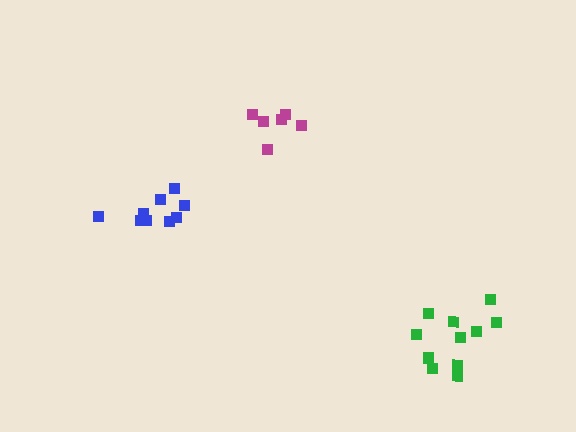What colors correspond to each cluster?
The clusters are colored: blue, green, magenta.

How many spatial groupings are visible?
There are 3 spatial groupings.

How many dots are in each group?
Group 1: 9 dots, Group 2: 11 dots, Group 3: 6 dots (26 total).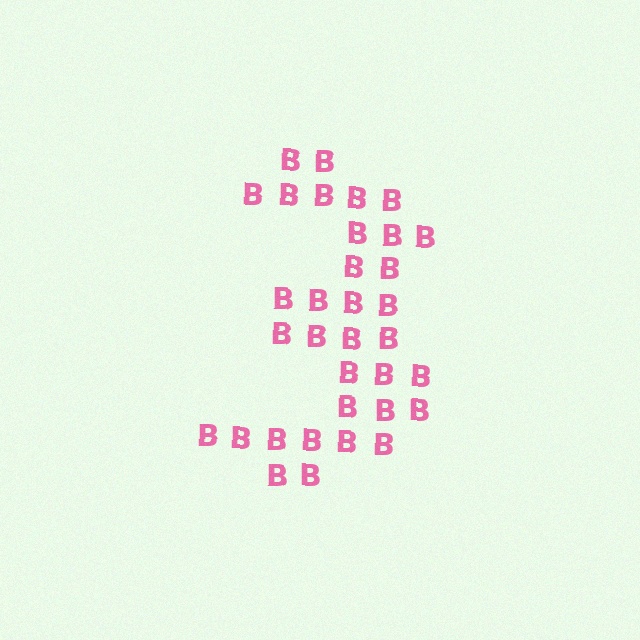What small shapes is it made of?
It is made of small letter B's.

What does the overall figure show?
The overall figure shows the digit 3.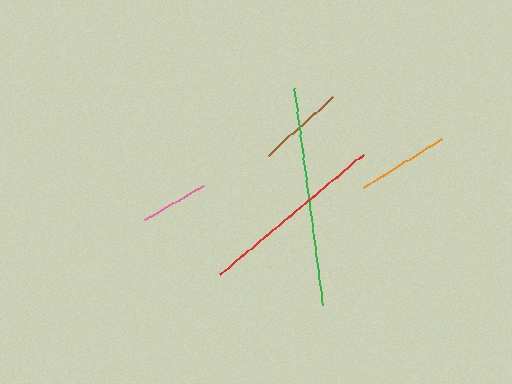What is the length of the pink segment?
The pink segment is approximately 68 pixels long.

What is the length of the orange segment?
The orange segment is approximately 92 pixels long.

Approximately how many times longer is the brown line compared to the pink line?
The brown line is approximately 1.3 times the length of the pink line.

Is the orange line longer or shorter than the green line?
The green line is longer than the orange line.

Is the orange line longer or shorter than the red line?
The red line is longer than the orange line.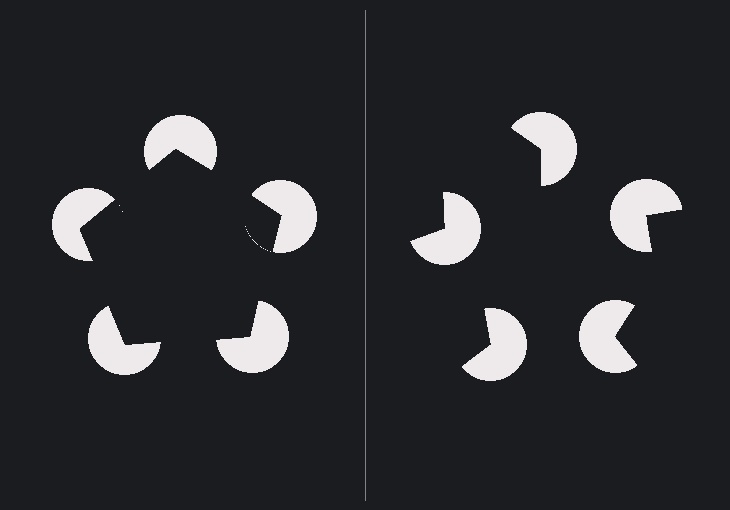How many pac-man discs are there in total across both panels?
10 — 5 on each side.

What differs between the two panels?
The pac-man discs are positioned identically on both sides; only the wedge orientations differ. On the left they align to a pentagon; on the right they are misaligned.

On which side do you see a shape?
An illusory pentagon appears on the left side. On the right side the wedge cuts are rotated, so no coherent shape forms.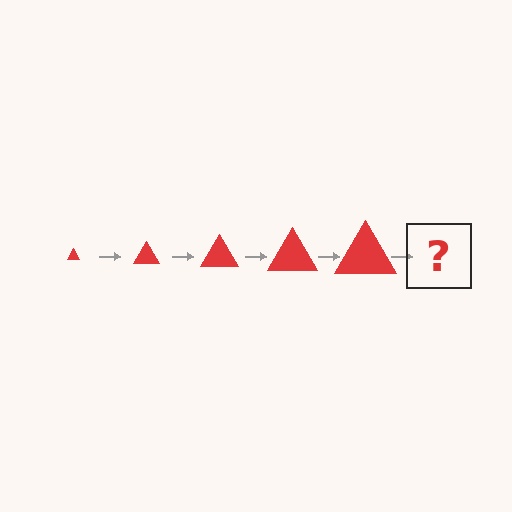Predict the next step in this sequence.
The next step is a red triangle, larger than the previous one.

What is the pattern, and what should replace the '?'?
The pattern is that the triangle gets progressively larger each step. The '?' should be a red triangle, larger than the previous one.